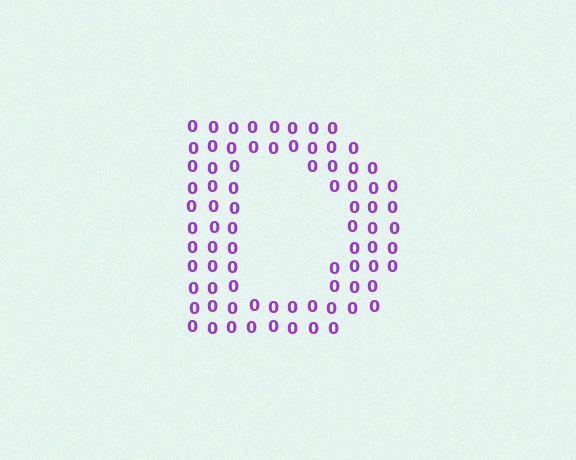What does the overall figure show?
The overall figure shows the letter D.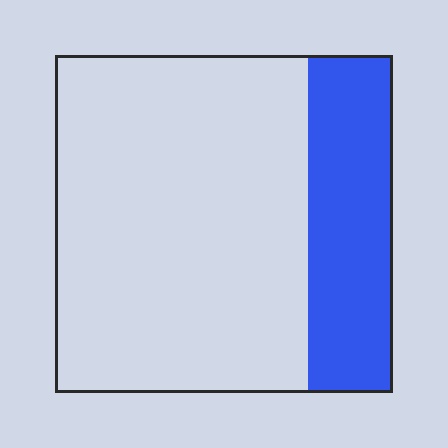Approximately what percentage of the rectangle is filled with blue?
Approximately 25%.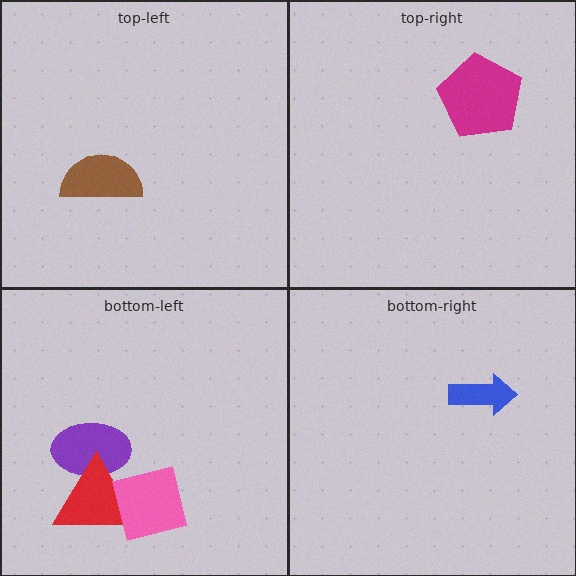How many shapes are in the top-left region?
1.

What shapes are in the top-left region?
The brown semicircle.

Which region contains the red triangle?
The bottom-left region.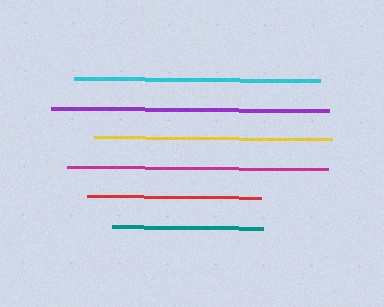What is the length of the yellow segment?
The yellow segment is approximately 237 pixels long.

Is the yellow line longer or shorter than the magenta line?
The magenta line is longer than the yellow line.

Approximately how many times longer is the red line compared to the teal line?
The red line is approximately 1.2 times the length of the teal line.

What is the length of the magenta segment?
The magenta segment is approximately 261 pixels long.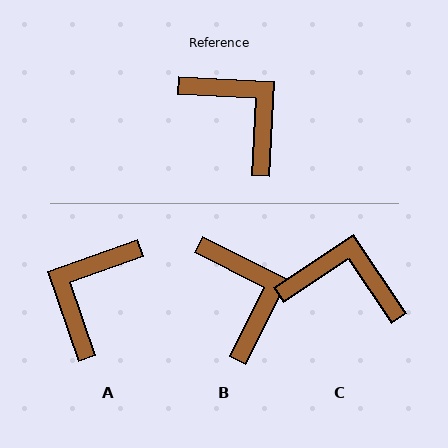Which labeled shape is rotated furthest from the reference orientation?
A, about 112 degrees away.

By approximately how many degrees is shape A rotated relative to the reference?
Approximately 112 degrees counter-clockwise.